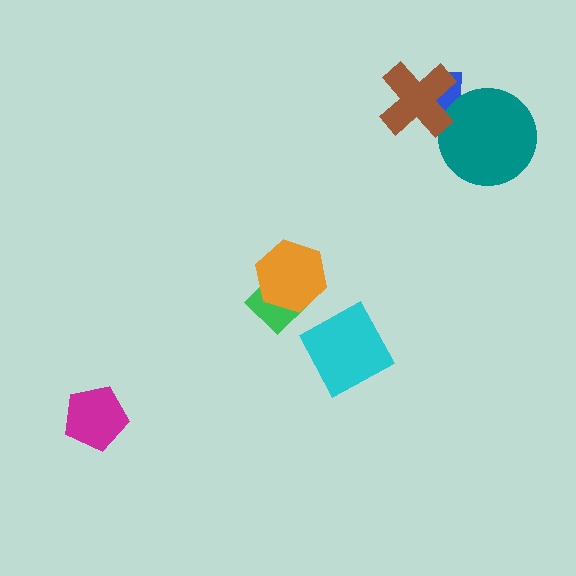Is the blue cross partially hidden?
Yes, it is partially covered by another shape.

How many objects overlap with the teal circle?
2 objects overlap with the teal circle.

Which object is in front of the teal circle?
The brown cross is in front of the teal circle.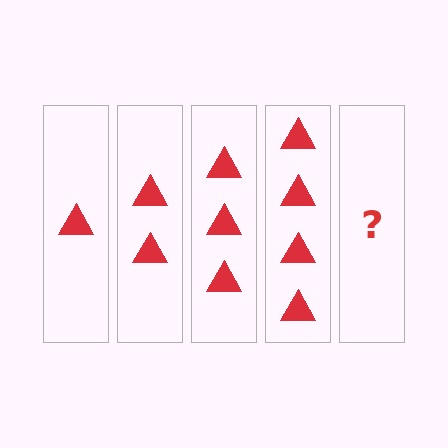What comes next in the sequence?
The next element should be 5 triangles.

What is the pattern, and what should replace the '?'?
The pattern is that each step adds one more triangle. The '?' should be 5 triangles.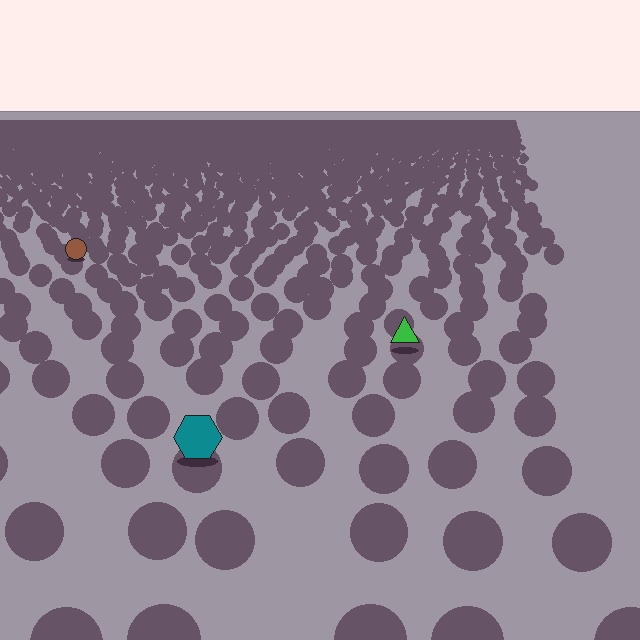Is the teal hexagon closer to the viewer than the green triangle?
Yes. The teal hexagon is closer — you can tell from the texture gradient: the ground texture is coarser near it.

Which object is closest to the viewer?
The teal hexagon is closest. The texture marks near it are larger and more spread out.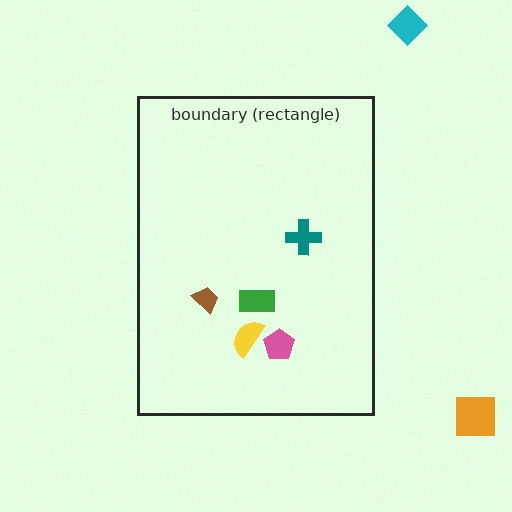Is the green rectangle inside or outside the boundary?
Inside.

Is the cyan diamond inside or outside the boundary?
Outside.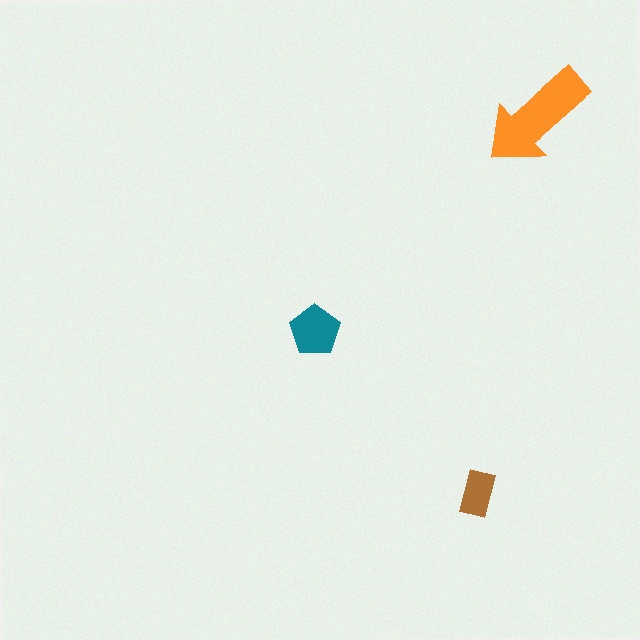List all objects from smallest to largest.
The brown rectangle, the teal pentagon, the orange arrow.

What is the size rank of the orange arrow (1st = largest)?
1st.